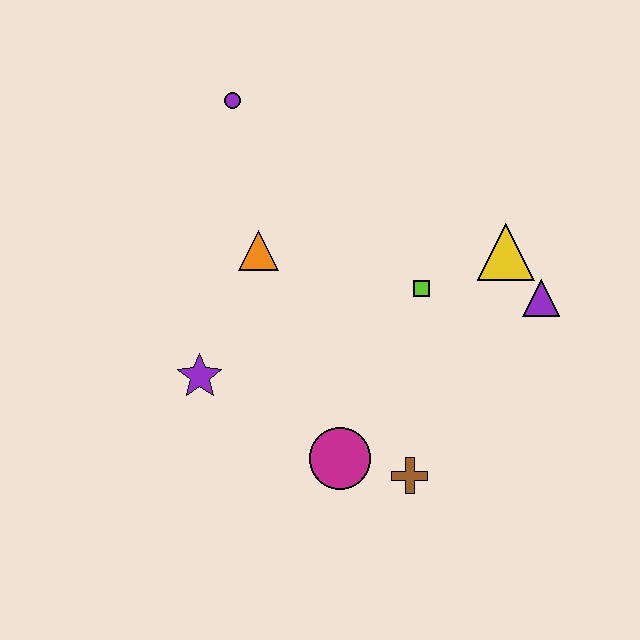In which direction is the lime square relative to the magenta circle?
The lime square is above the magenta circle.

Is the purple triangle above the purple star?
Yes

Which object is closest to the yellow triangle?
The purple triangle is closest to the yellow triangle.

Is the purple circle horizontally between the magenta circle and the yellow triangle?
No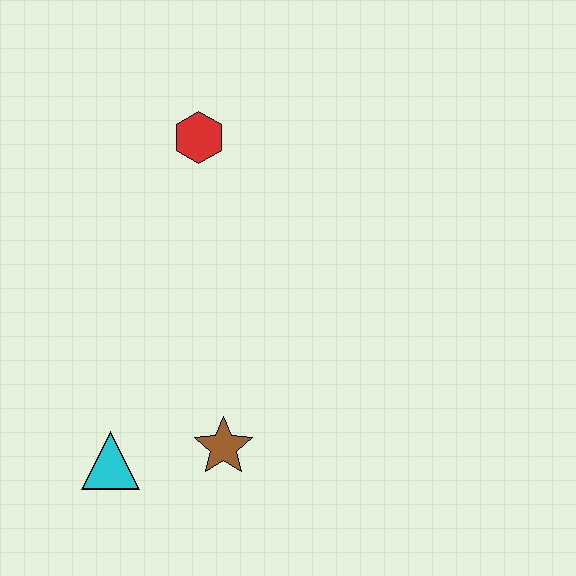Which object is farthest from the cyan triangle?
The red hexagon is farthest from the cyan triangle.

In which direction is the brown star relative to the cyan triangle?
The brown star is to the right of the cyan triangle.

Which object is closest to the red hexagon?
The brown star is closest to the red hexagon.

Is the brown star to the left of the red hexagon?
No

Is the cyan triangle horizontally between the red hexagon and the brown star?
No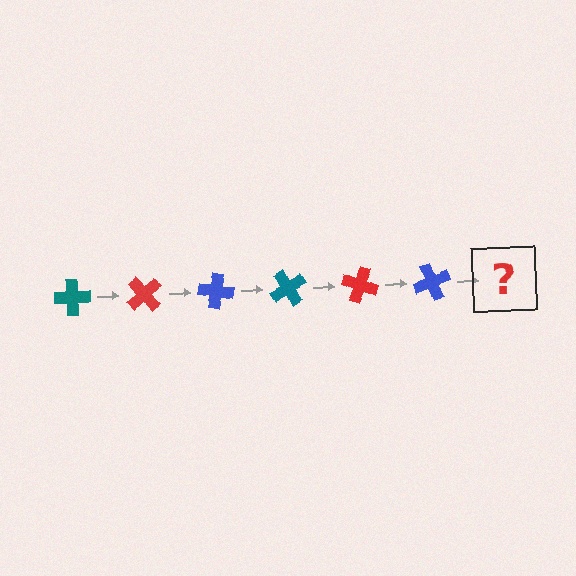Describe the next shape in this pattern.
It should be a teal cross, rotated 300 degrees from the start.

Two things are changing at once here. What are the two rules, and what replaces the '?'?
The two rules are that it rotates 50 degrees each step and the color cycles through teal, red, and blue. The '?' should be a teal cross, rotated 300 degrees from the start.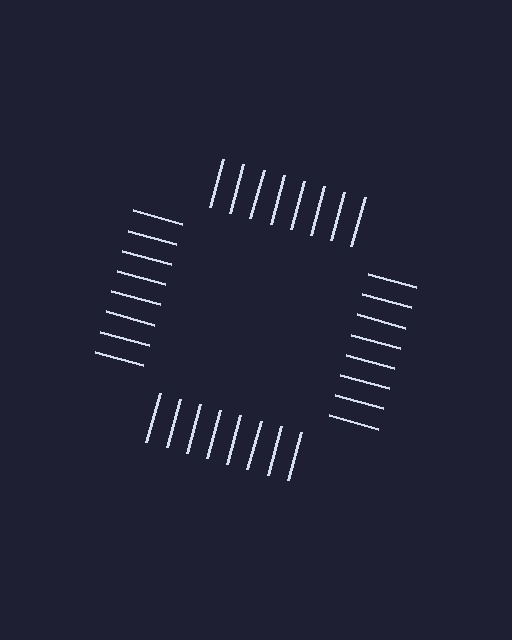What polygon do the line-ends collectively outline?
An illusory square — the line segments terminate on its edges but no continuous stroke is drawn.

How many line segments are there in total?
32 — 8 along each of the 4 edges.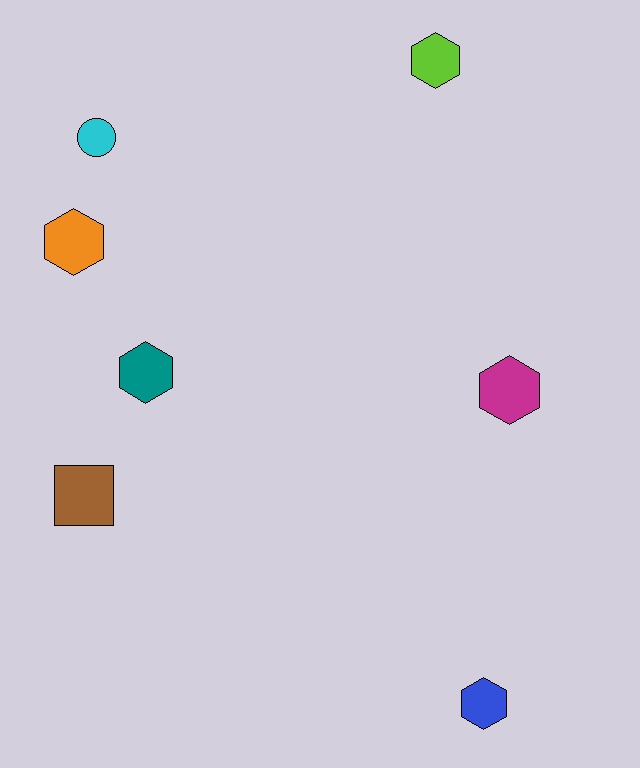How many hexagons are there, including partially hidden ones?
There are 5 hexagons.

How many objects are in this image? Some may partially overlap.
There are 7 objects.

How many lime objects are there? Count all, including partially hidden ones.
There is 1 lime object.